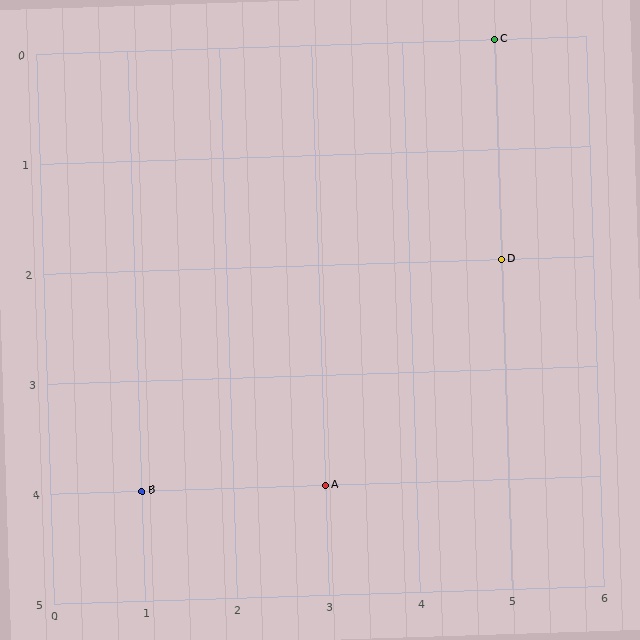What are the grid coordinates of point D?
Point D is at grid coordinates (5, 2).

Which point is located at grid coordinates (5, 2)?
Point D is at (5, 2).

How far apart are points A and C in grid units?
Points A and C are 2 columns and 4 rows apart (about 4.5 grid units diagonally).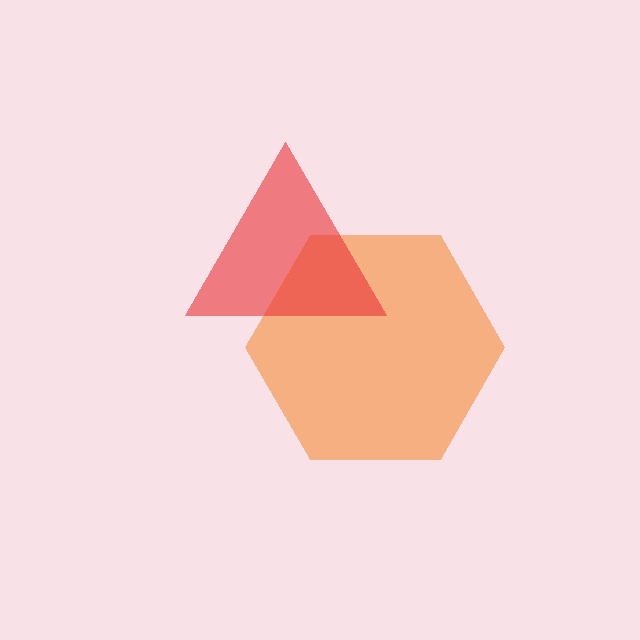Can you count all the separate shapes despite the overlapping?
Yes, there are 2 separate shapes.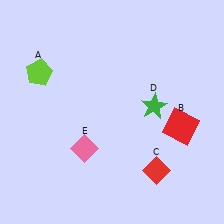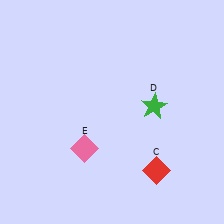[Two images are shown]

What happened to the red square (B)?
The red square (B) was removed in Image 2. It was in the bottom-right area of Image 1.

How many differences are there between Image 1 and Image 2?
There are 2 differences between the two images.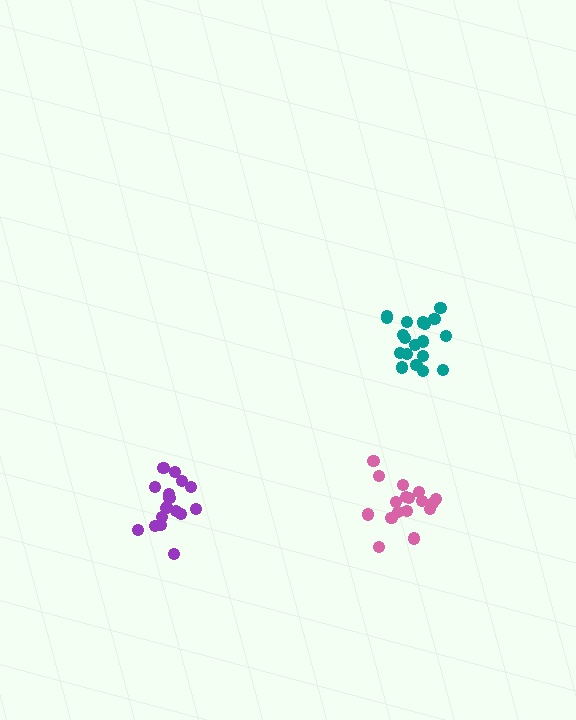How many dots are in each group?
Group 1: 20 dots, Group 2: 17 dots, Group 3: 17 dots (54 total).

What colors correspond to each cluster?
The clusters are colored: teal, purple, pink.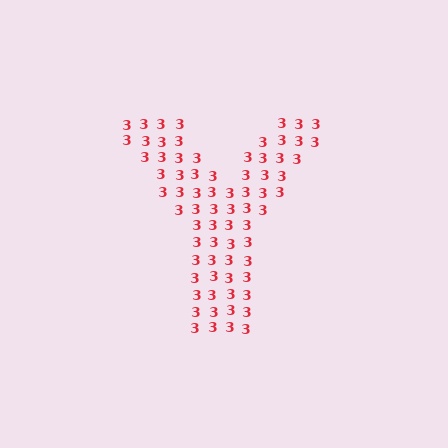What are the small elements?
The small elements are digit 3's.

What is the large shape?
The large shape is the letter Y.